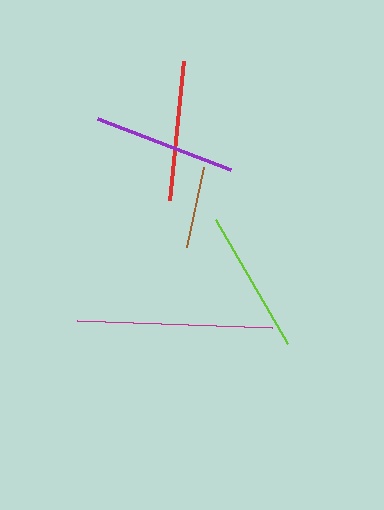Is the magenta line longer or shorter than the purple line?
The magenta line is longer than the purple line.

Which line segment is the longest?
The magenta line is the longest at approximately 196 pixels.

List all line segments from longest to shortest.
From longest to shortest: magenta, lime, purple, red, brown.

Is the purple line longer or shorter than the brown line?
The purple line is longer than the brown line.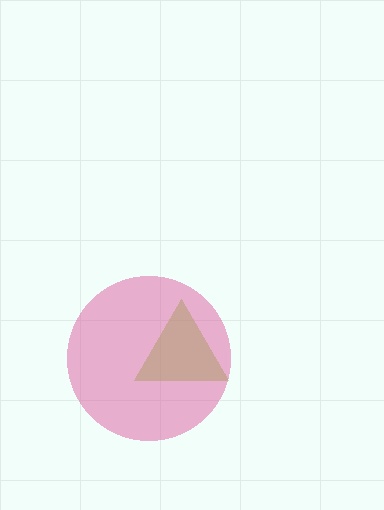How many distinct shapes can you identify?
There are 2 distinct shapes: a lime triangle, a pink circle.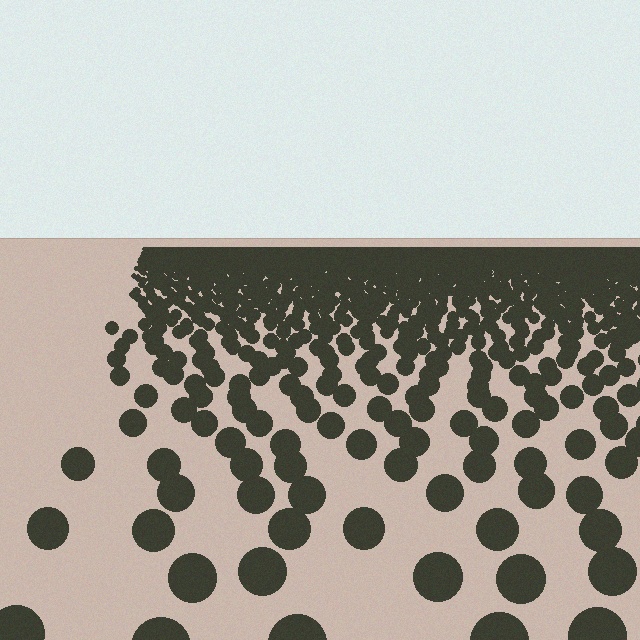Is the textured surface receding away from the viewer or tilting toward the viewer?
The surface is receding away from the viewer. Texture elements get smaller and denser toward the top.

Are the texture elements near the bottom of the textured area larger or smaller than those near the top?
Larger. Near the bottom, elements are closer to the viewer and appear at a bigger on-screen size.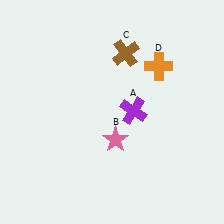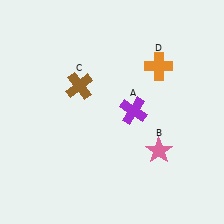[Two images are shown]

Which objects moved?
The objects that moved are: the pink star (B), the brown cross (C).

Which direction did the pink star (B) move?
The pink star (B) moved right.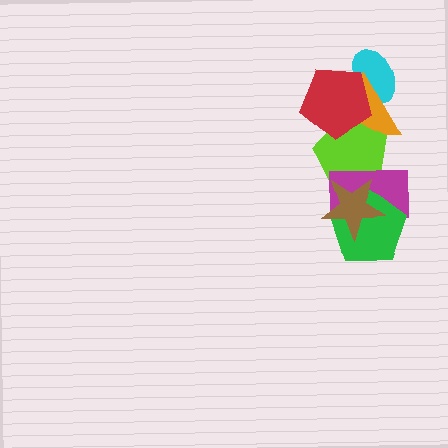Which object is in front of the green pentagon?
The brown star is in front of the green pentagon.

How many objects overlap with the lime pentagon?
4 objects overlap with the lime pentagon.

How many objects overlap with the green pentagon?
2 objects overlap with the green pentagon.